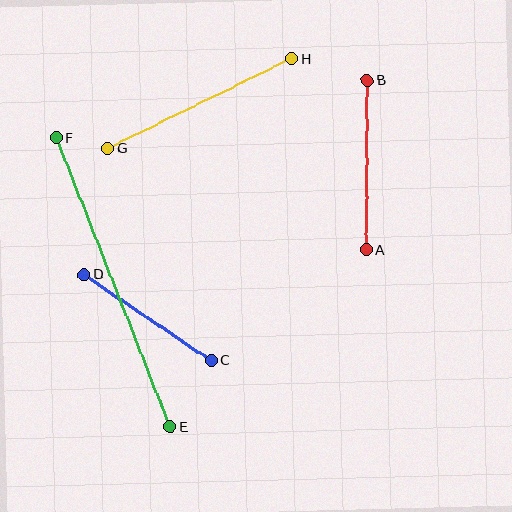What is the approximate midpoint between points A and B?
The midpoint is at approximately (367, 165) pixels.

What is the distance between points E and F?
The distance is approximately 311 pixels.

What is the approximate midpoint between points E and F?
The midpoint is at approximately (113, 282) pixels.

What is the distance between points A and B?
The distance is approximately 169 pixels.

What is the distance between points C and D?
The distance is approximately 153 pixels.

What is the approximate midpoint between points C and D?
The midpoint is at approximately (147, 318) pixels.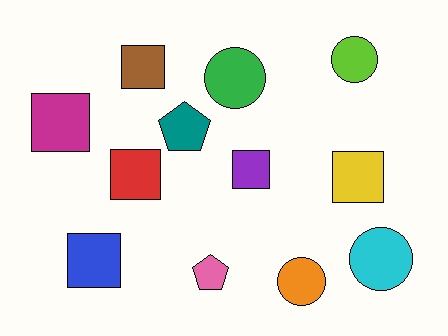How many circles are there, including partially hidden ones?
There are 4 circles.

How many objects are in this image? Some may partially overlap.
There are 12 objects.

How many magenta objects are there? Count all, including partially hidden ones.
There is 1 magenta object.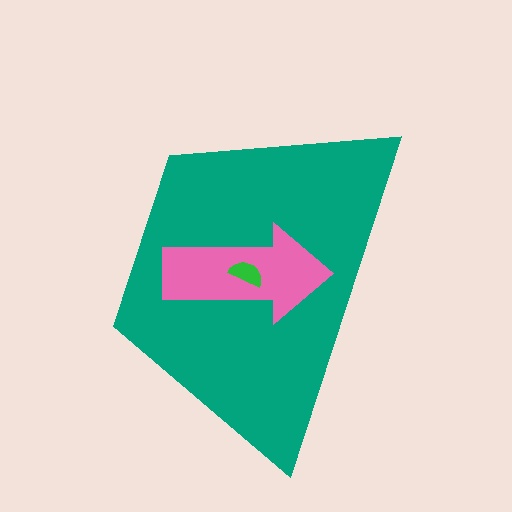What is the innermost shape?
The green semicircle.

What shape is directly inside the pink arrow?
The green semicircle.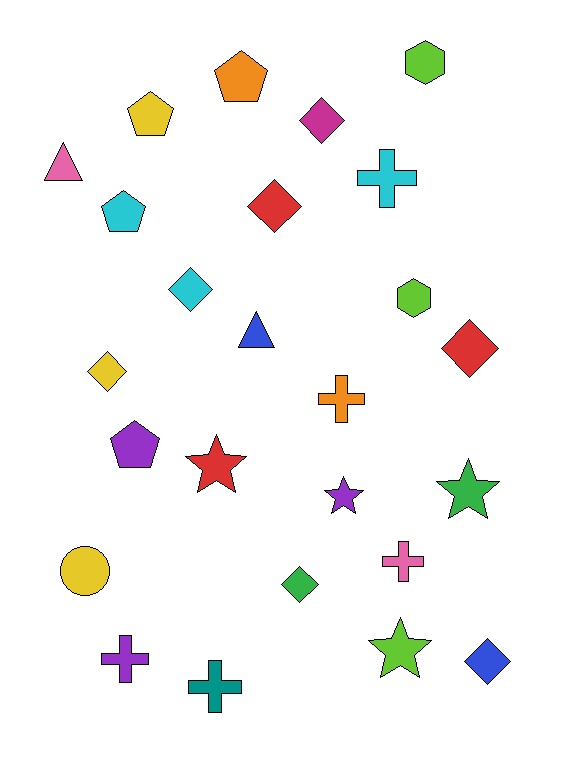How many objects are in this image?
There are 25 objects.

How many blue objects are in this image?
There are 2 blue objects.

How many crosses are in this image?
There are 5 crosses.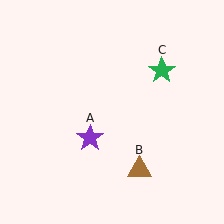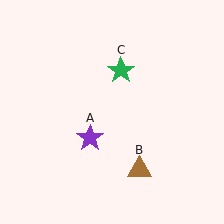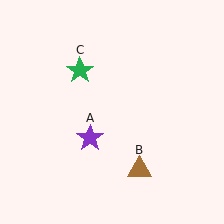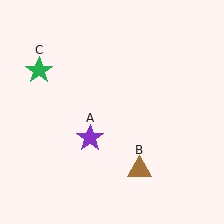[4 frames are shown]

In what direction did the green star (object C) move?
The green star (object C) moved left.